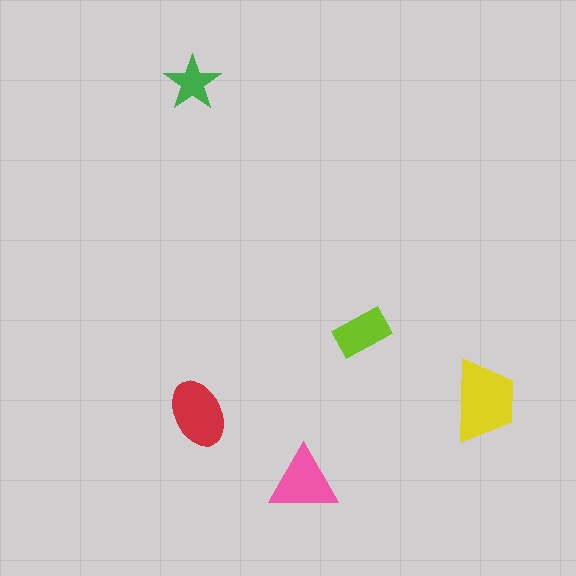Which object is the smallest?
The green star.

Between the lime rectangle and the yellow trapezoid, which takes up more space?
The yellow trapezoid.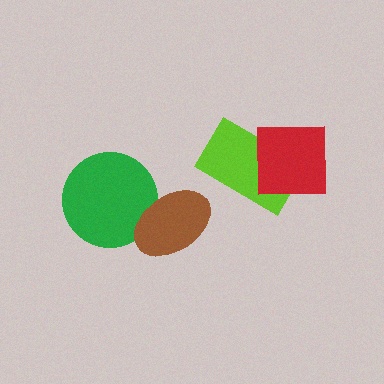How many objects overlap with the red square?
1 object overlaps with the red square.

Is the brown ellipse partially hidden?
No, no other shape covers it.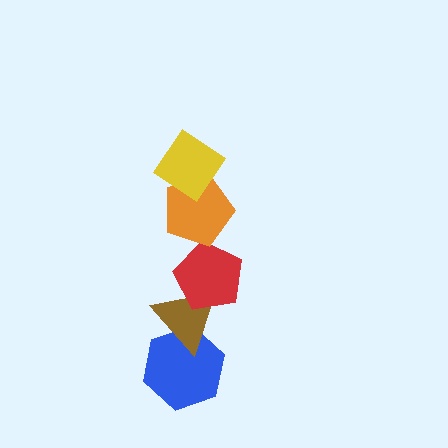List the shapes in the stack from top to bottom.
From top to bottom: the yellow diamond, the orange pentagon, the red pentagon, the brown triangle, the blue hexagon.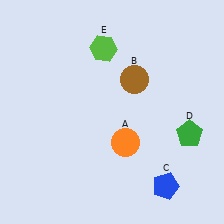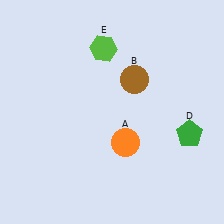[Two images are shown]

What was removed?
The blue pentagon (C) was removed in Image 2.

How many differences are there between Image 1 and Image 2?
There is 1 difference between the two images.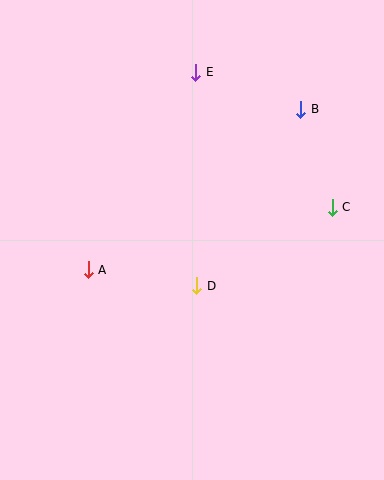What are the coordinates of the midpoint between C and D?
The midpoint between C and D is at (264, 247).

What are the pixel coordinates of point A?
Point A is at (88, 270).